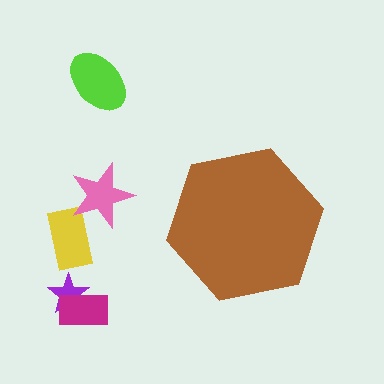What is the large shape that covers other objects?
A brown hexagon.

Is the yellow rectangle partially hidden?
No, the yellow rectangle is fully visible.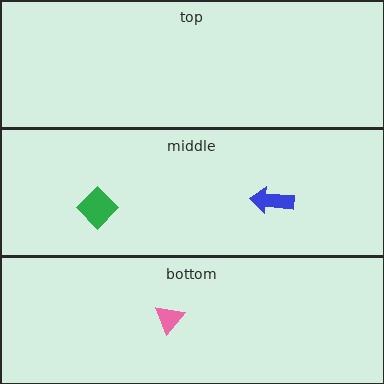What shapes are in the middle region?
The green diamond, the blue arrow.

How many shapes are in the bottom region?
1.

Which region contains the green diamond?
The middle region.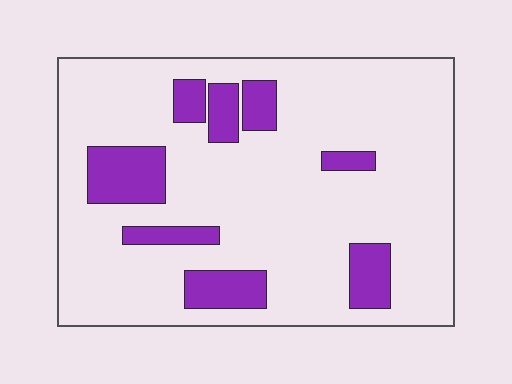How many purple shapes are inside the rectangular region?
8.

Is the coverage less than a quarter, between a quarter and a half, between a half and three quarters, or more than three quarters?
Less than a quarter.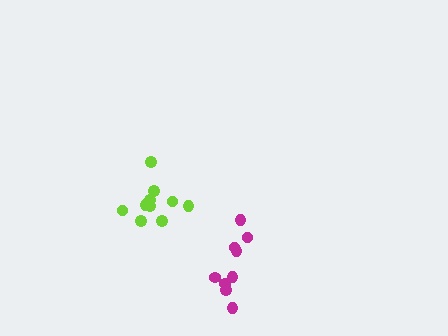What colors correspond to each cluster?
The clusters are colored: magenta, lime.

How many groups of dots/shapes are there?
There are 2 groups.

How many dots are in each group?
Group 1: 9 dots, Group 2: 10 dots (19 total).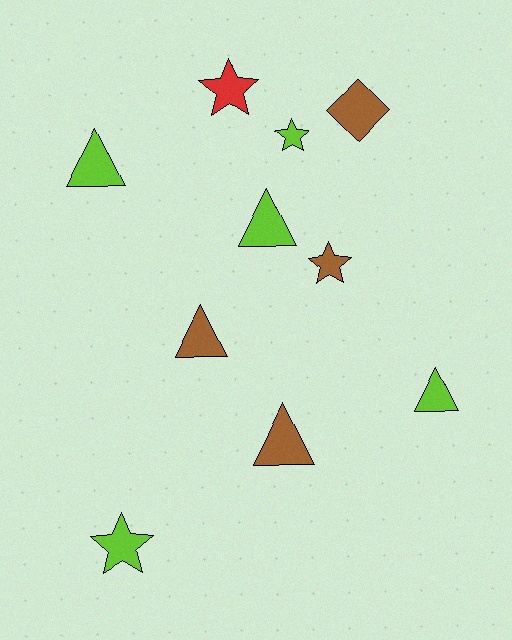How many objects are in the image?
There are 10 objects.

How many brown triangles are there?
There are 2 brown triangles.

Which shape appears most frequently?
Triangle, with 5 objects.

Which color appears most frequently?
Lime, with 5 objects.